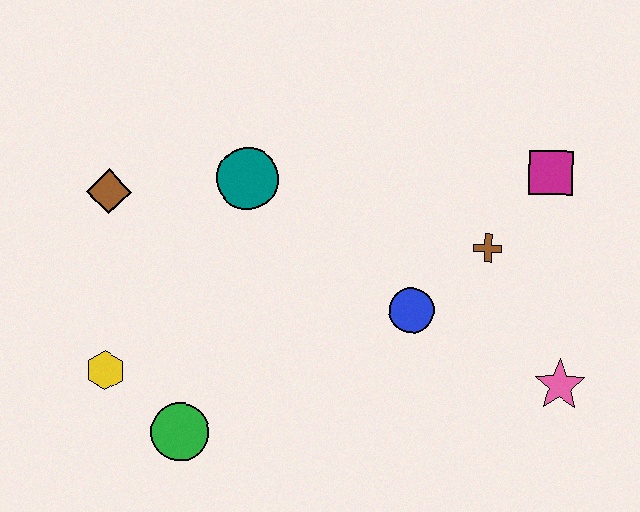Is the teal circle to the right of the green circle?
Yes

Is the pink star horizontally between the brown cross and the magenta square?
No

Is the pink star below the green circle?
No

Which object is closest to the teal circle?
The brown diamond is closest to the teal circle.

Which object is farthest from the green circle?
The magenta square is farthest from the green circle.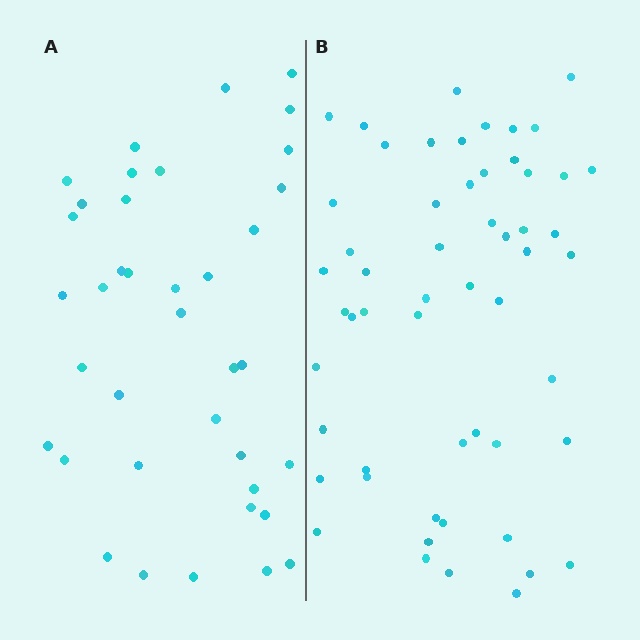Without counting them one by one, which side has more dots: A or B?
Region B (the right region) has more dots.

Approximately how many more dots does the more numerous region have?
Region B has approximately 15 more dots than region A.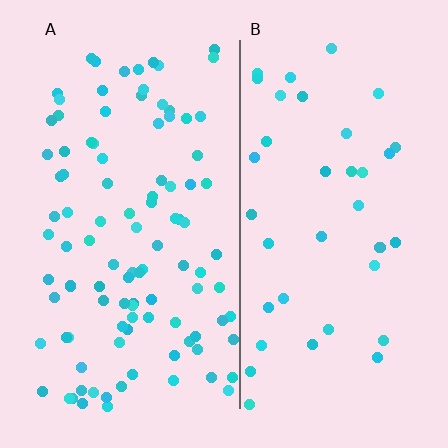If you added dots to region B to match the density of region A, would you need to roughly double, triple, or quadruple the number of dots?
Approximately triple.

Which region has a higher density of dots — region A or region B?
A (the left).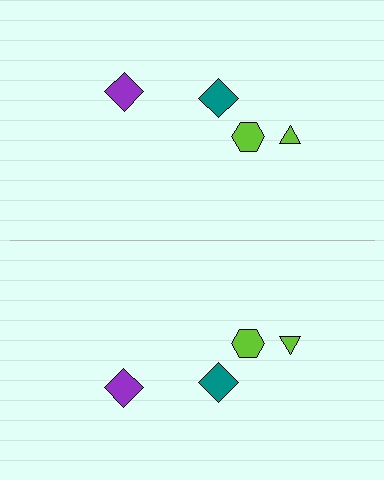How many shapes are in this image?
There are 8 shapes in this image.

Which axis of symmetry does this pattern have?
The pattern has a horizontal axis of symmetry running through the center of the image.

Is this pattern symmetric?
Yes, this pattern has bilateral (reflection) symmetry.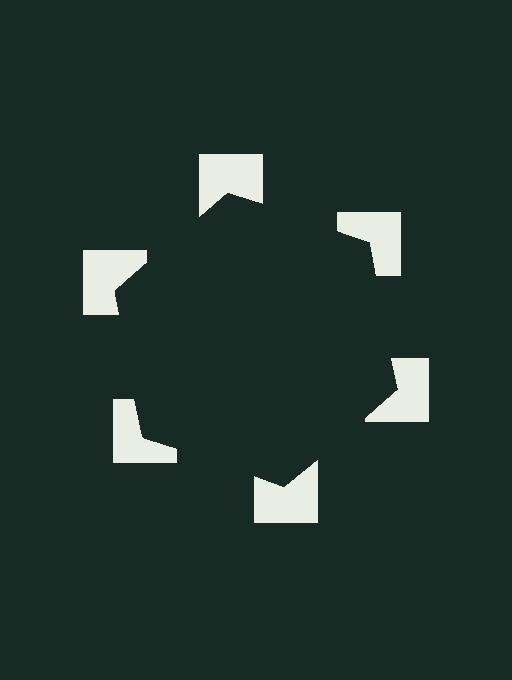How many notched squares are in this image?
There are 6 — one at each vertex of the illusory hexagon.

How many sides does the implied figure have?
6 sides.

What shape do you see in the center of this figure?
An illusory hexagon — its edges are inferred from the aligned wedge cuts in the notched squares, not physically drawn.